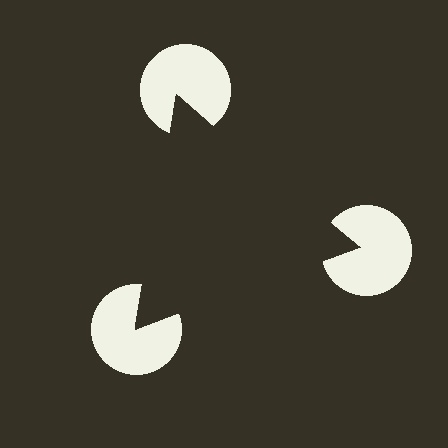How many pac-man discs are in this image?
There are 3 — one at each vertex of the illusory triangle.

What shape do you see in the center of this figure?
An illusory triangle — its edges are inferred from the aligned wedge cuts in the pac-man discs, not physically drawn.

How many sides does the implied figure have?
3 sides.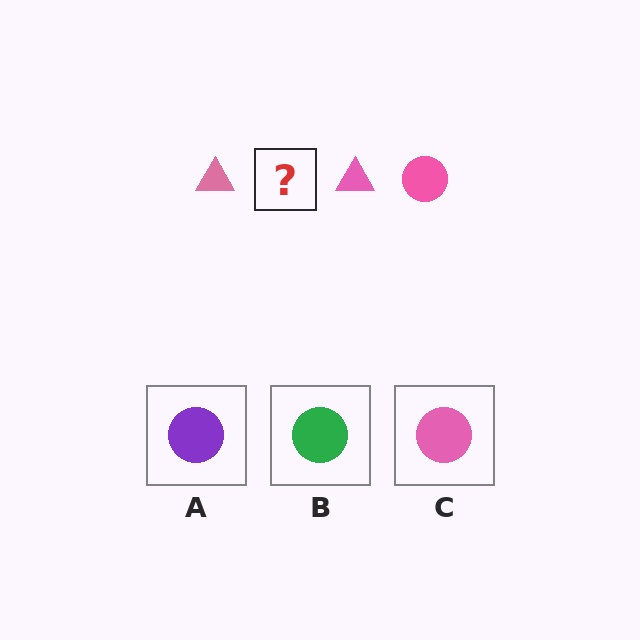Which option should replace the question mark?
Option C.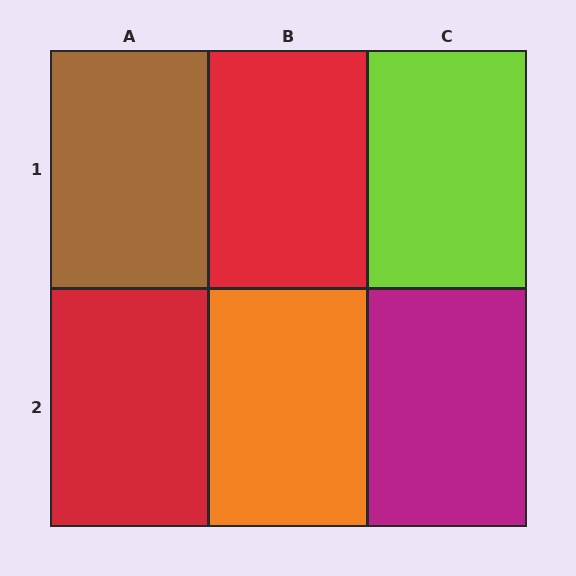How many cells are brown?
1 cell is brown.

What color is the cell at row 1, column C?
Lime.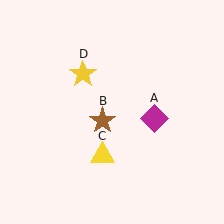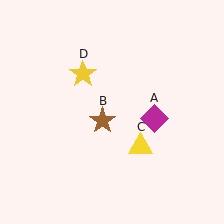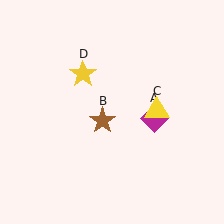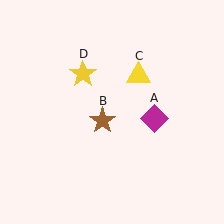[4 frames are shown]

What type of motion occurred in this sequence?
The yellow triangle (object C) rotated counterclockwise around the center of the scene.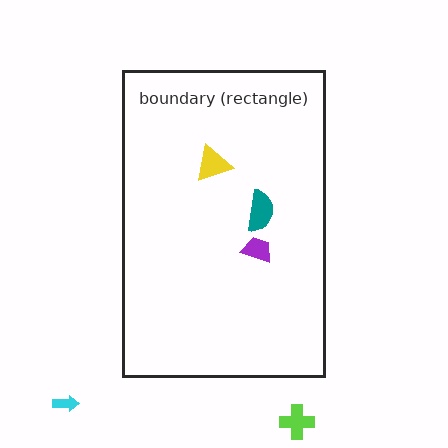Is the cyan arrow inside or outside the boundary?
Outside.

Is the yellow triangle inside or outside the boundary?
Inside.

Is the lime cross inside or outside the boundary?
Outside.